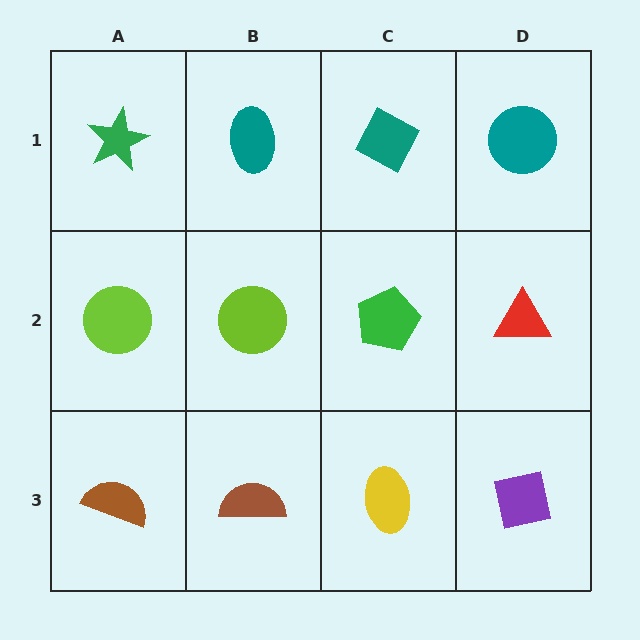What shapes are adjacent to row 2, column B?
A teal ellipse (row 1, column B), a brown semicircle (row 3, column B), a lime circle (row 2, column A), a green pentagon (row 2, column C).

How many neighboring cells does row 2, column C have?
4.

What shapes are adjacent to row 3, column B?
A lime circle (row 2, column B), a brown semicircle (row 3, column A), a yellow ellipse (row 3, column C).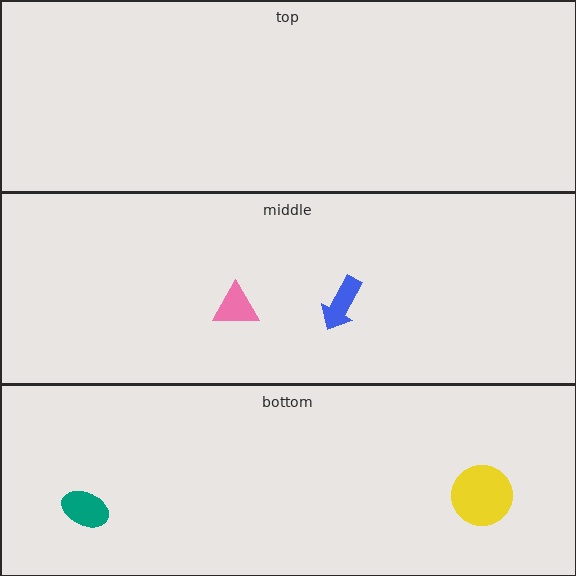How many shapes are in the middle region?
2.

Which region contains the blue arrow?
The middle region.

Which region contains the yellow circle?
The bottom region.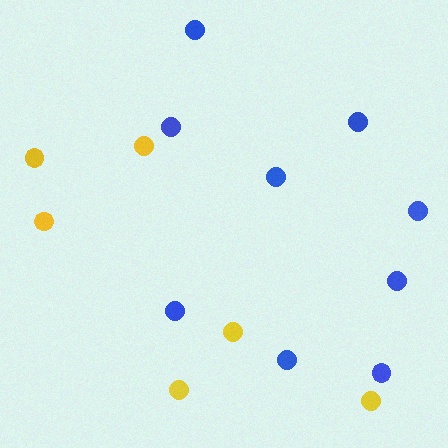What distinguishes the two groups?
There are 2 groups: one group of yellow circles (6) and one group of blue circles (9).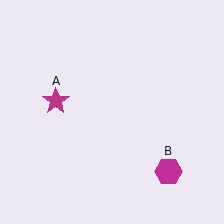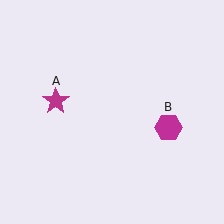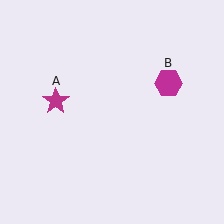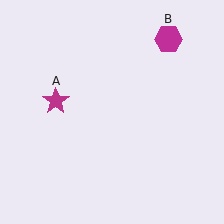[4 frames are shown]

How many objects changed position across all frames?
1 object changed position: magenta hexagon (object B).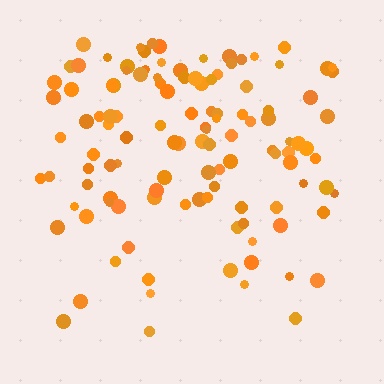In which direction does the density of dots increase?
From bottom to top, with the top side densest.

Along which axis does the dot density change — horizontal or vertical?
Vertical.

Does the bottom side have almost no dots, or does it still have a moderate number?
Still a moderate number, just noticeably fewer than the top.